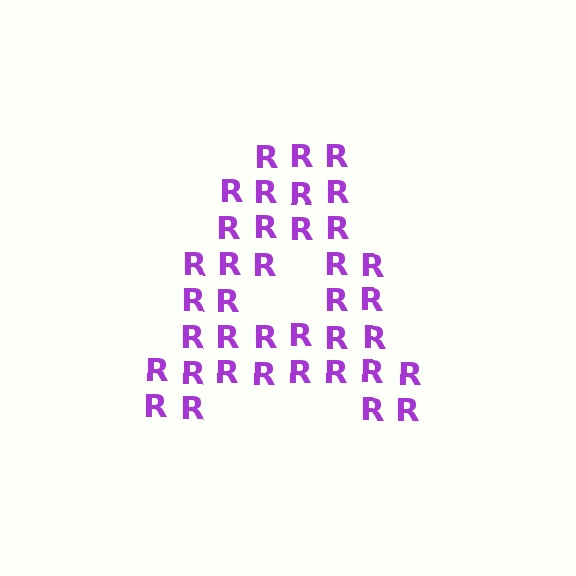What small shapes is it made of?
It is made of small letter R's.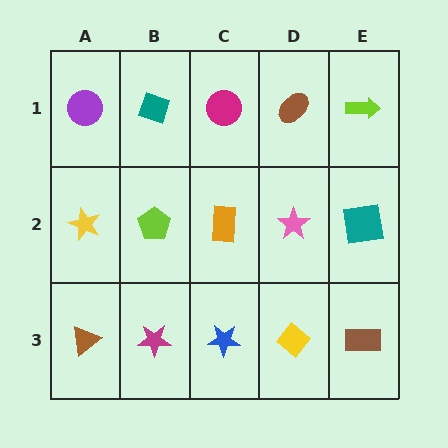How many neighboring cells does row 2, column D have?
4.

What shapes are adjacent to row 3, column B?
A lime pentagon (row 2, column B), a brown triangle (row 3, column A), a blue star (row 3, column C).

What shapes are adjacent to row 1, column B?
A lime pentagon (row 2, column B), a purple circle (row 1, column A), a magenta circle (row 1, column C).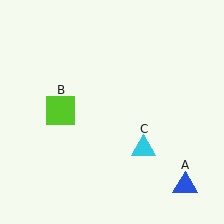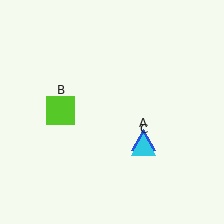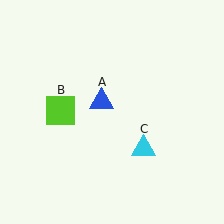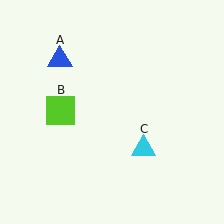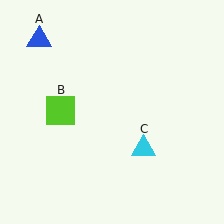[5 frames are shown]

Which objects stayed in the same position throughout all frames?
Lime square (object B) and cyan triangle (object C) remained stationary.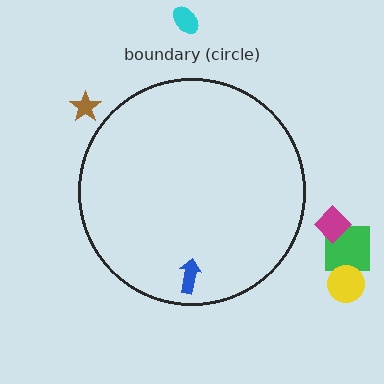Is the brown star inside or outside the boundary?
Outside.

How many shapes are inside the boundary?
1 inside, 5 outside.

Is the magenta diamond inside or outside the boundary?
Outside.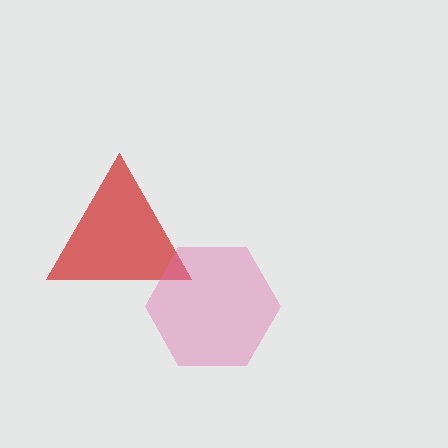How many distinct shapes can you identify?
There are 2 distinct shapes: a red triangle, a pink hexagon.